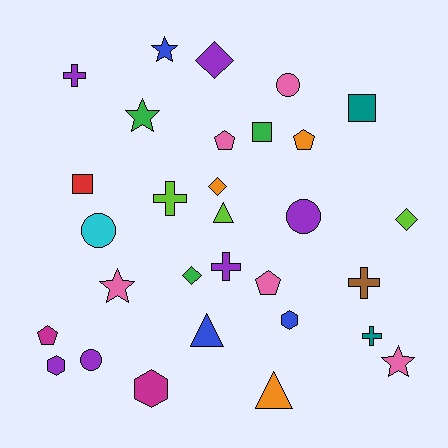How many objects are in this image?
There are 30 objects.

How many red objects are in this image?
There is 1 red object.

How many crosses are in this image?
There are 5 crosses.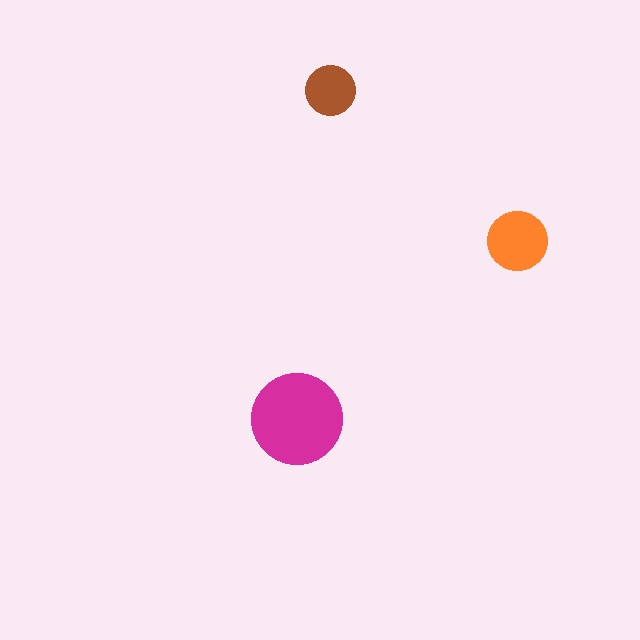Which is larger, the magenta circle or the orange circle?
The magenta one.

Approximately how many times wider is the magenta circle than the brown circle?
About 2 times wider.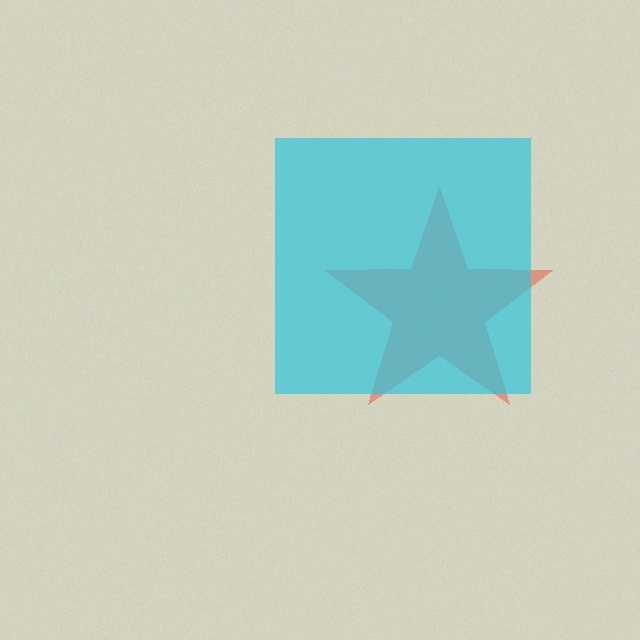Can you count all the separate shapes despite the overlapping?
Yes, there are 2 separate shapes.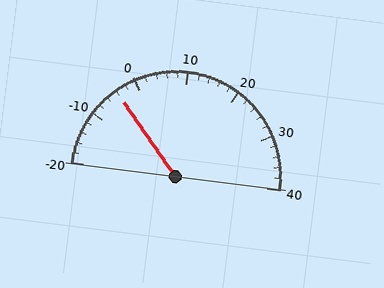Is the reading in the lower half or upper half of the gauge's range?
The reading is in the lower half of the range (-20 to 40).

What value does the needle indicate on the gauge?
The needle indicates approximately -4.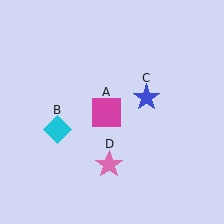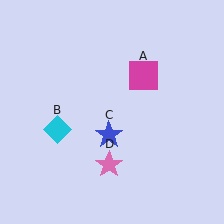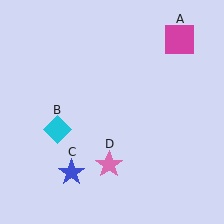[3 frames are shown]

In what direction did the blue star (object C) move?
The blue star (object C) moved down and to the left.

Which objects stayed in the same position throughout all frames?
Cyan diamond (object B) and pink star (object D) remained stationary.